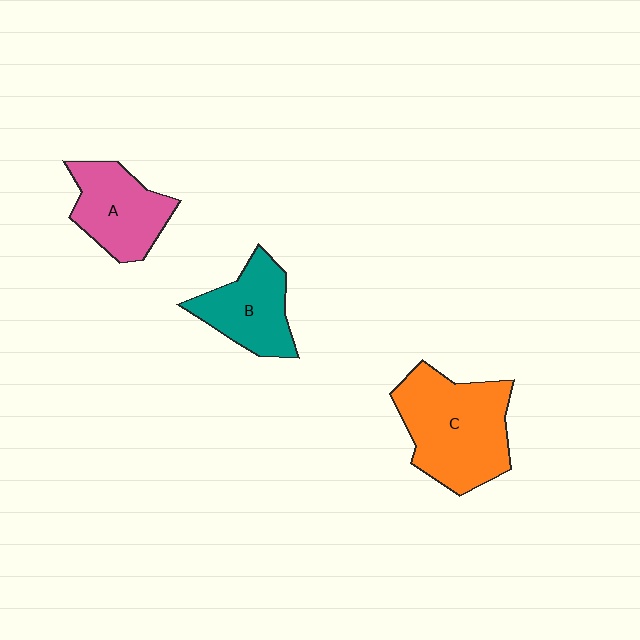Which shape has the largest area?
Shape C (orange).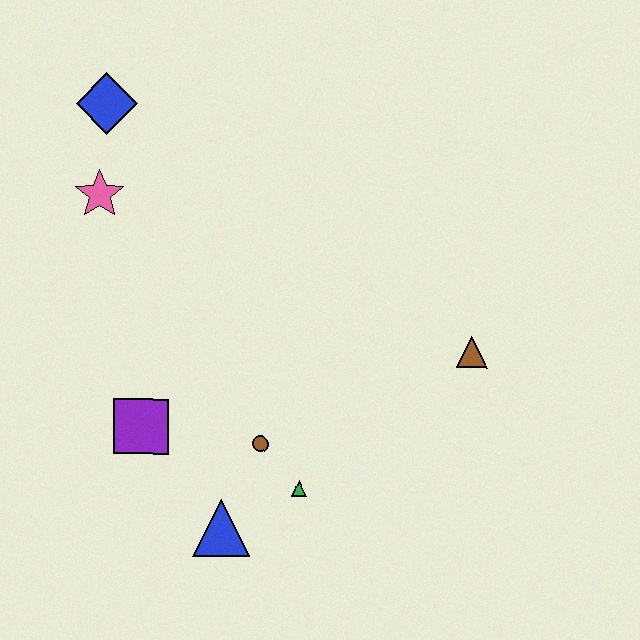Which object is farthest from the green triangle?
The blue diamond is farthest from the green triangle.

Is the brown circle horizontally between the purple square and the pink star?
No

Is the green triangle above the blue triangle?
Yes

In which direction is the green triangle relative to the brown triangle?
The green triangle is to the left of the brown triangle.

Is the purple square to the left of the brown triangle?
Yes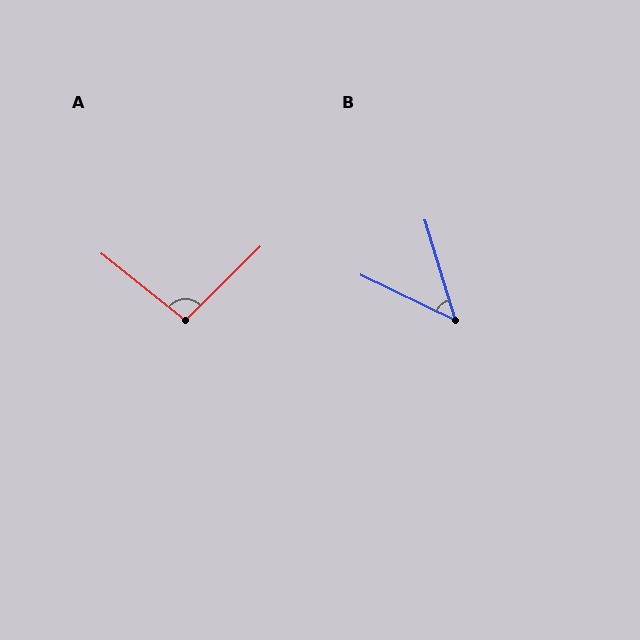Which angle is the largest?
A, at approximately 97 degrees.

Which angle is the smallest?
B, at approximately 47 degrees.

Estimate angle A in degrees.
Approximately 97 degrees.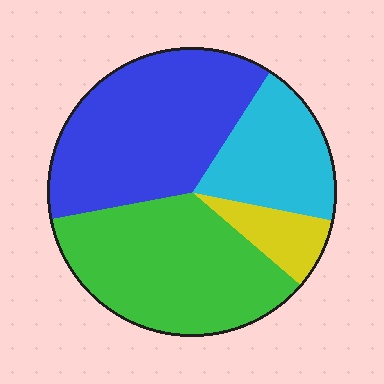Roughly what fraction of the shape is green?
Green covers 36% of the shape.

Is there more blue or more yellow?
Blue.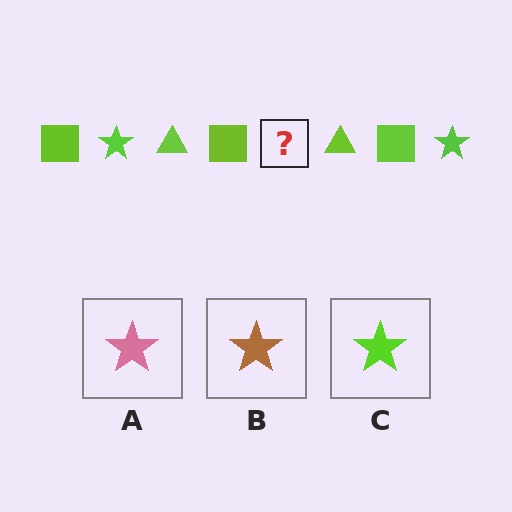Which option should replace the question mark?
Option C.